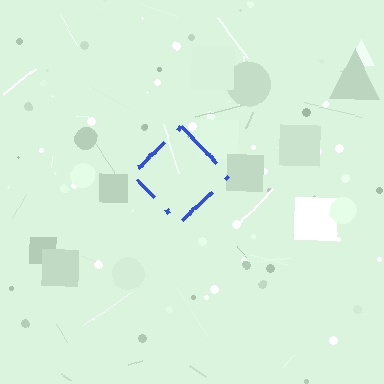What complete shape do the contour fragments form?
The contour fragments form a diamond.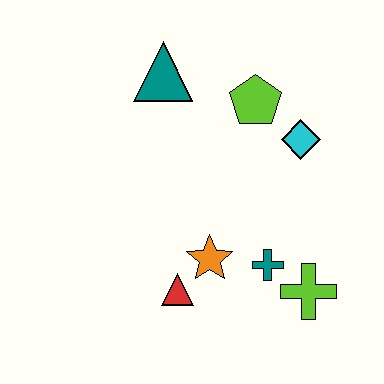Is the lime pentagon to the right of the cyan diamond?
No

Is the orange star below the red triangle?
No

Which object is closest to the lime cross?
The teal cross is closest to the lime cross.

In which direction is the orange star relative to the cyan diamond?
The orange star is below the cyan diamond.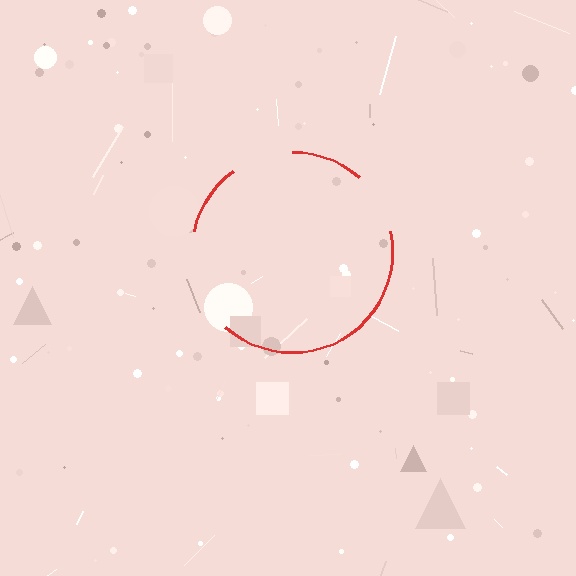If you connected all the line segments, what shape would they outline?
They would outline a circle.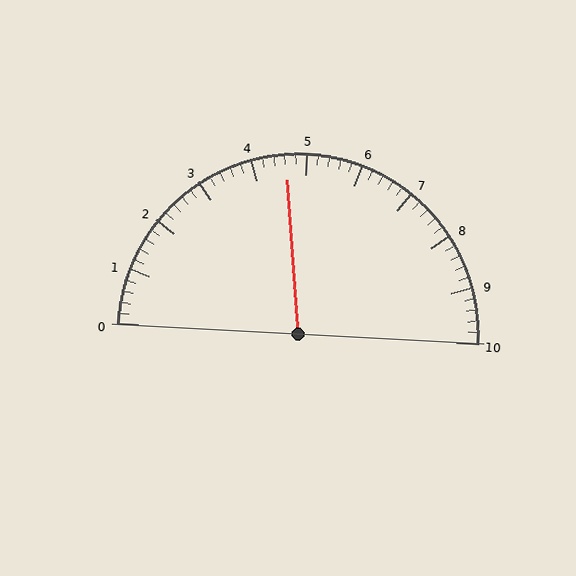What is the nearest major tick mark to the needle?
The nearest major tick mark is 5.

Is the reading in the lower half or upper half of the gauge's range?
The reading is in the lower half of the range (0 to 10).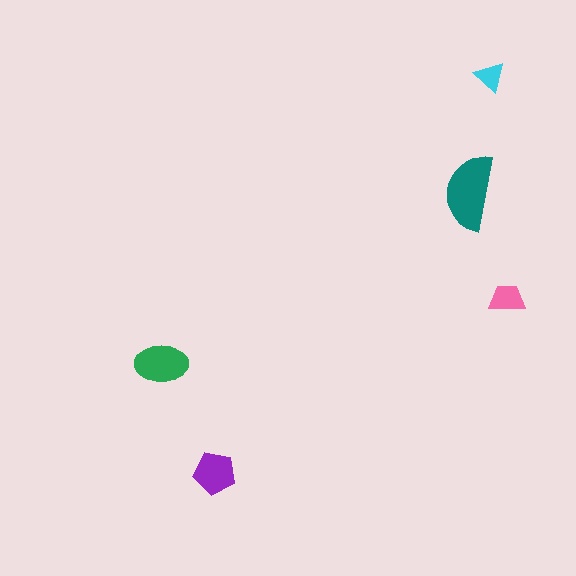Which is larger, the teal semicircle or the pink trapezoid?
The teal semicircle.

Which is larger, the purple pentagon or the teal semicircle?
The teal semicircle.